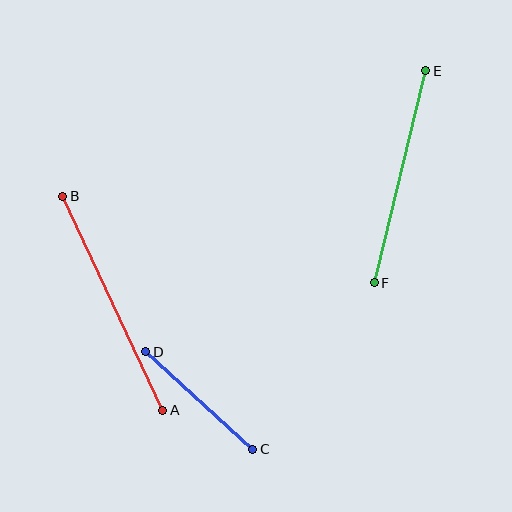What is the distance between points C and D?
The distance is approximately 145 pixels.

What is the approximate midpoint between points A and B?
The midpoint is at approximately (113, 303) pixels.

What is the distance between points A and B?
The distance is approximately 236 pixels.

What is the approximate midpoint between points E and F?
The midpoint is at approximately (400, 177) pixels.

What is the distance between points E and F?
The distance is approximately 218 pixels.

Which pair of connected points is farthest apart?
Points A and B are farthest apart.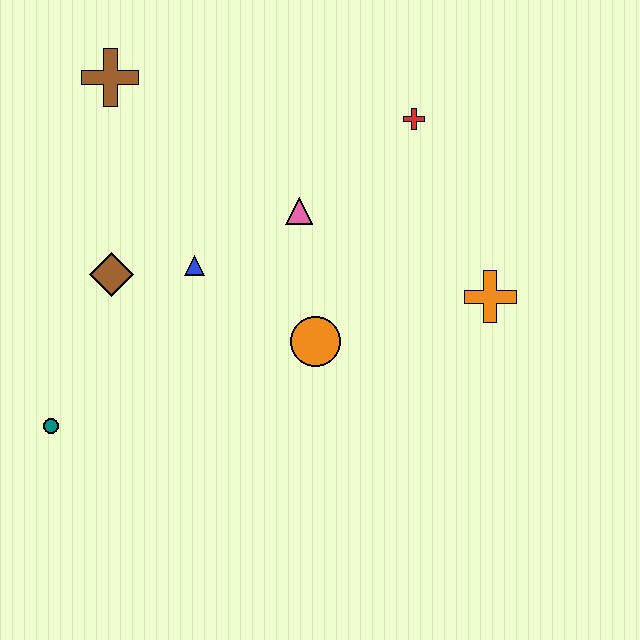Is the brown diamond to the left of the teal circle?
No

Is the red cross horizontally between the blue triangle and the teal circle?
No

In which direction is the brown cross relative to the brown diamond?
The brown cross is above the brown diamond.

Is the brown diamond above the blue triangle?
No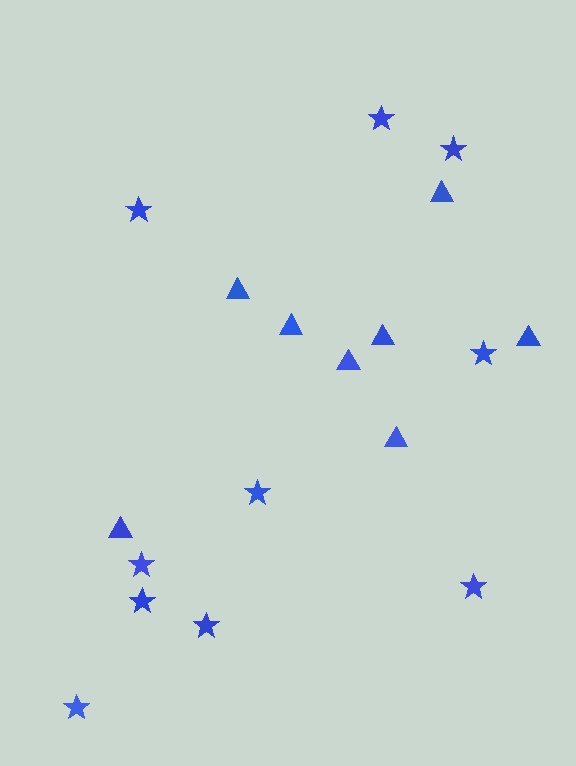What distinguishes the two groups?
There are 2 groups: one group of triangles (8) and one group of stars (10).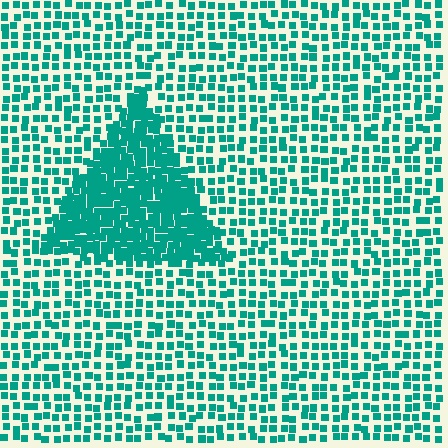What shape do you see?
I see a triangle.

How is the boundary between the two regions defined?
The boundary is defined by a change in element density (approximately 2.4x ratio). All elements are the same color, size, and shape.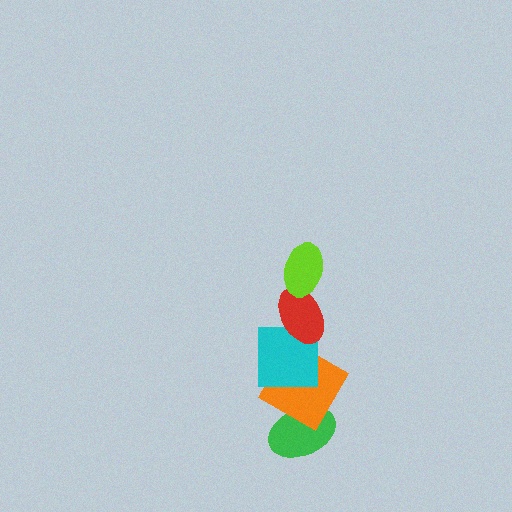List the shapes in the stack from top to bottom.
From top to bottom: the lime ellipse, the red ellipse, the cyan square, the orange diamond, the green ellipse.